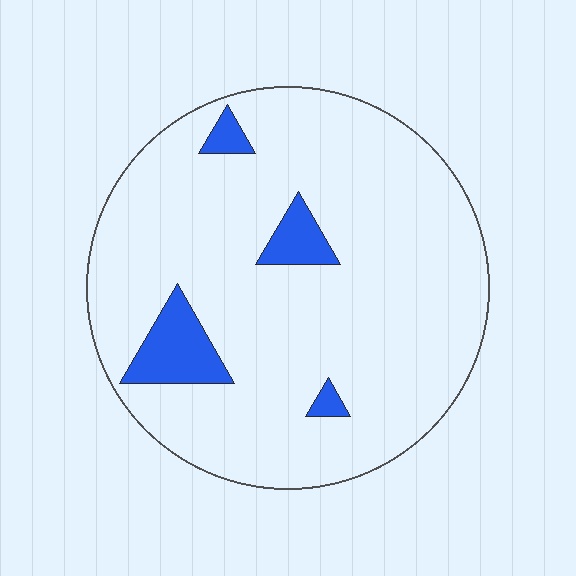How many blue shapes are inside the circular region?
4.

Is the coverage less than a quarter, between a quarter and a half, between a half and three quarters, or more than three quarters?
Less than a quarter.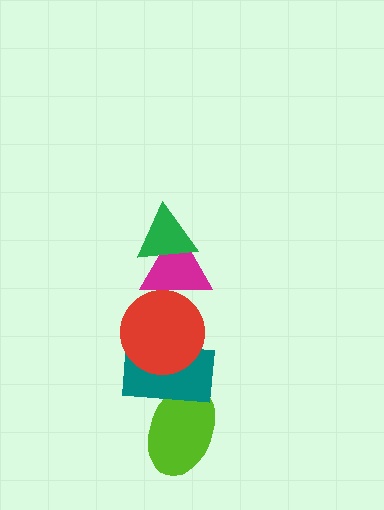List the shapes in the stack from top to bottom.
From top to bottom: the green triangle, the magenta triangle, the red circle, the teal rectangle, the lime ellipse.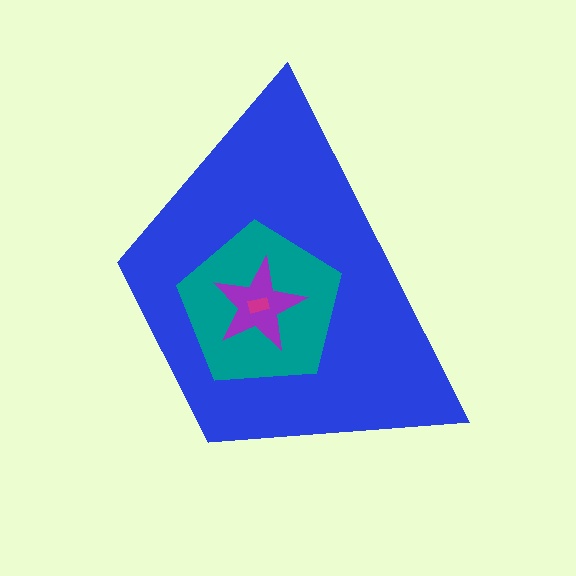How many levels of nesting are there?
4.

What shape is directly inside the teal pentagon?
The purple star.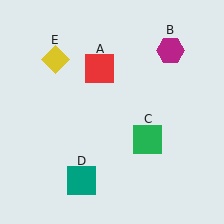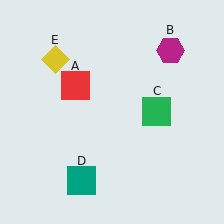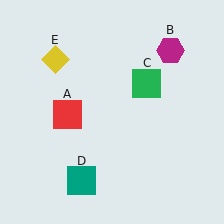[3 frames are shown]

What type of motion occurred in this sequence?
The red square (object A), green square (object C) rotated counterclockwise around the center of the scene.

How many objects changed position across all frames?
2 objects changed position: red square (object A), green square (object C).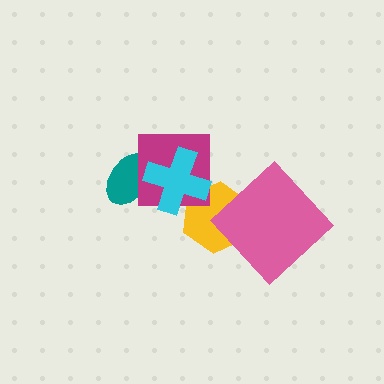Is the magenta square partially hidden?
Yes, it is partially covered by another shape.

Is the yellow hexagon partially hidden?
Yes, it is partially covered by another shape.